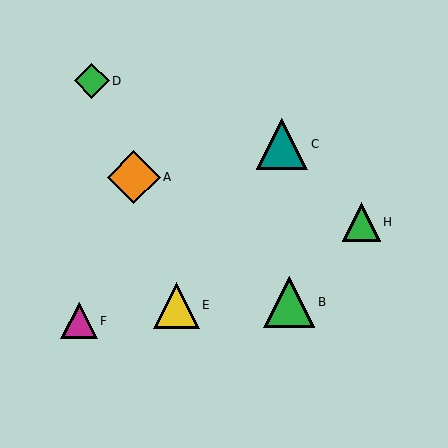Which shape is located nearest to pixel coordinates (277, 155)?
The teal triangle (labeled C) at (282, 144) is nearest to that location.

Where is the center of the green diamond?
The center of the green diamond is at (92, 81).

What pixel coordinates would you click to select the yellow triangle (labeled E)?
Click at (176, 305) to select the yellow triangle E.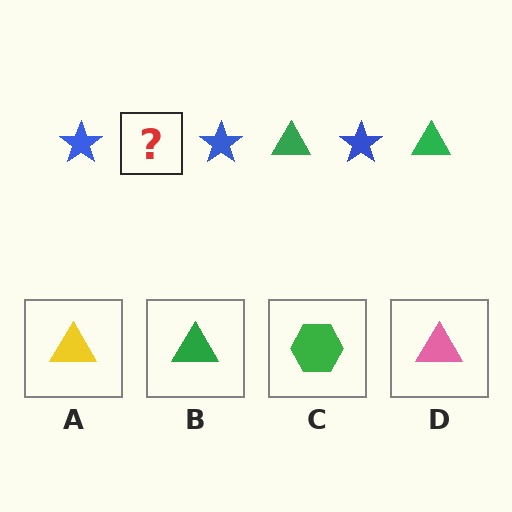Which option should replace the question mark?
Option B.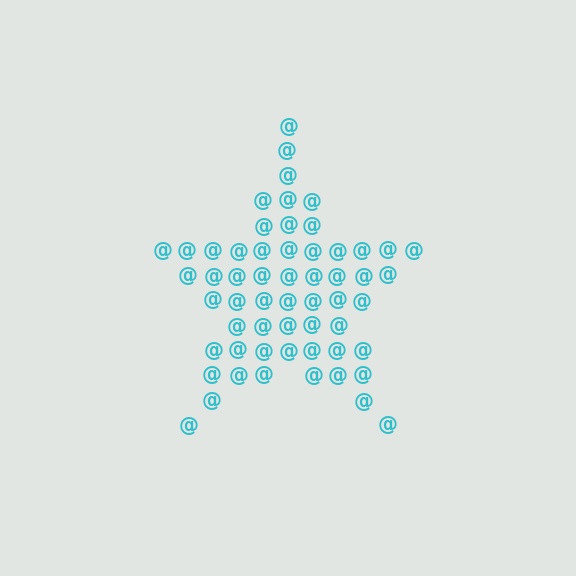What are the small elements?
The small elements are at signs.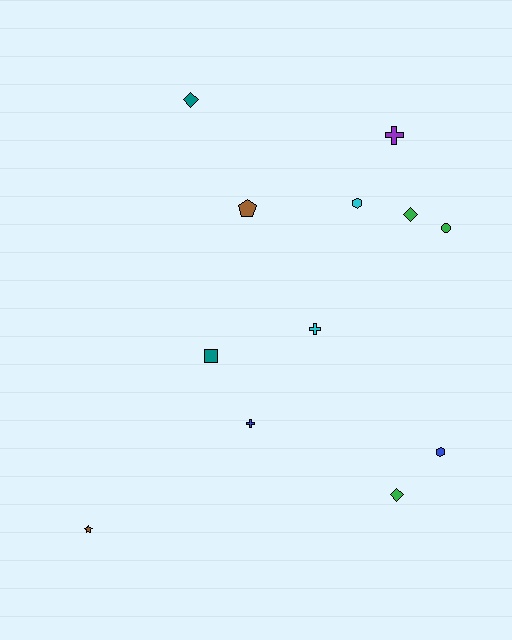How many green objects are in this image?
There are 3 green objects.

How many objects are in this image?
There are 12 objects.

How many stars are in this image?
There is 1 star.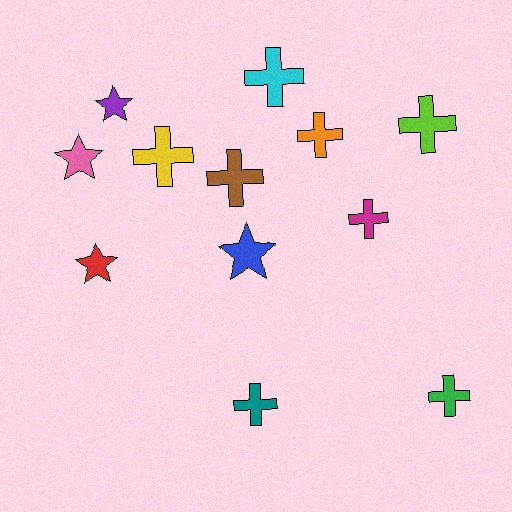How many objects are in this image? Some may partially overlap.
There are 12 objects.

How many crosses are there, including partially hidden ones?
There are 8 crosses.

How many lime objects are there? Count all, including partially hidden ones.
There is 1 lime object.